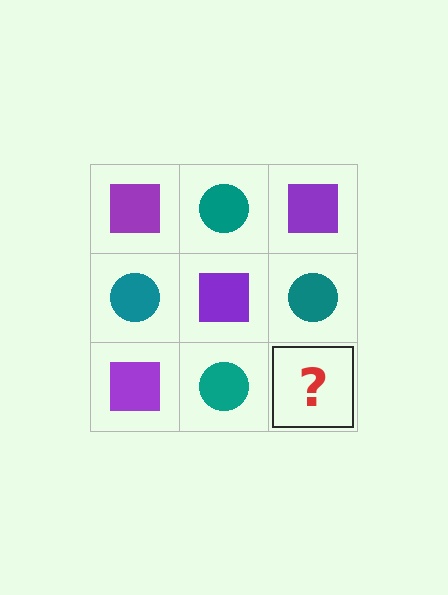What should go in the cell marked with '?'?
The missing cell should contain a purple square.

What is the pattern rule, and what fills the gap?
The rule is that it alternates purple square and teal circle in a checkerboard pattern. The gap should be filled with a purple square.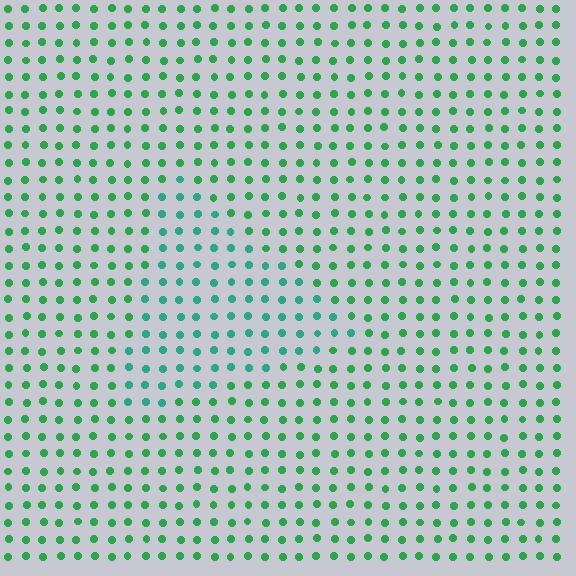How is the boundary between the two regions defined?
The boundary is defined purely by a slight shift in hue (about 31 degrees). Spacing, size, and orientation are identical on both sides.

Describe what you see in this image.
The image is filled with small green elements in a uniform arrangement. A triangle-shaped region is visible where the elements are tinted to a slightly different hue, forming a subtle color boundary.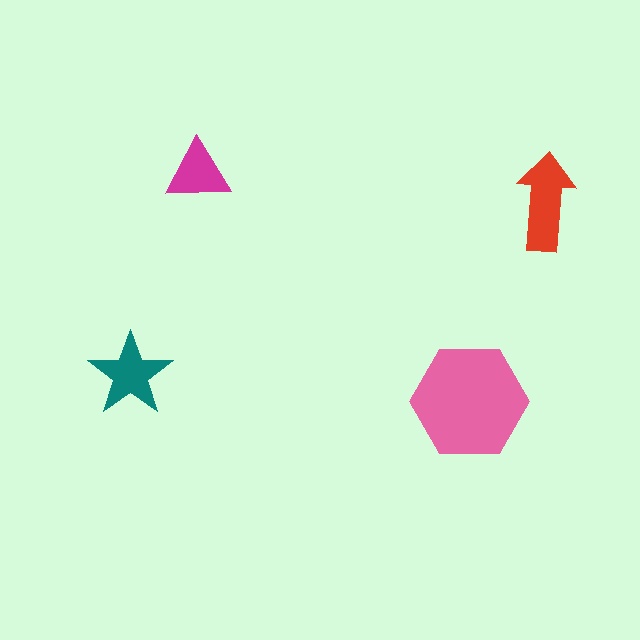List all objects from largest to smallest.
The pink hexagon, the red arrow, the teal star, the magenta triangle.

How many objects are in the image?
There are 4 objects in the image.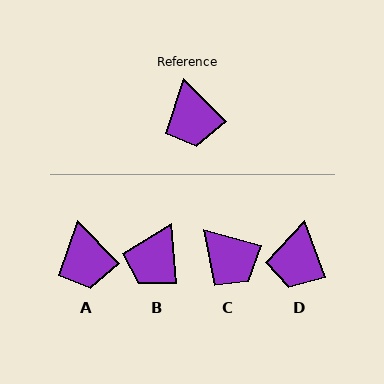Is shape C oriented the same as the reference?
No, it is off by about 30 degrees.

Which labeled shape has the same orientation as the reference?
A.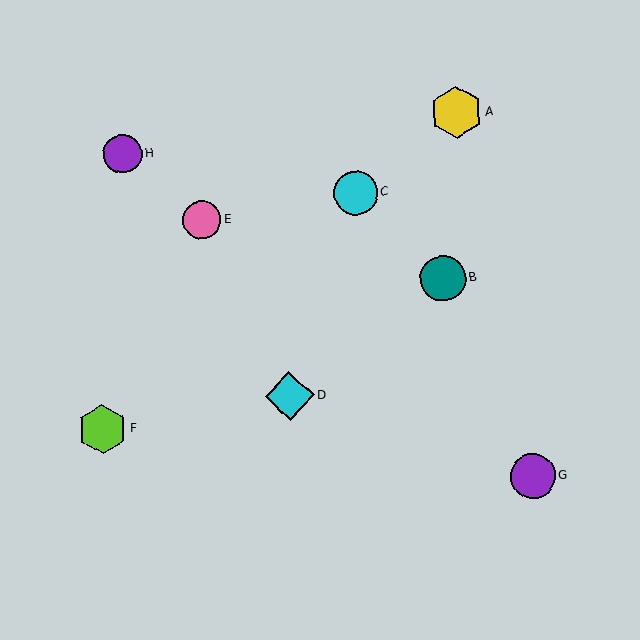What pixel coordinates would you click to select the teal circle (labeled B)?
Click at (443, 279) to select the teal circle B.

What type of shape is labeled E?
Shape E is a pink circle.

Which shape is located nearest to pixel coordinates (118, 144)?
The purple circle (labeled H) at (123, 154) is nearest to that location.